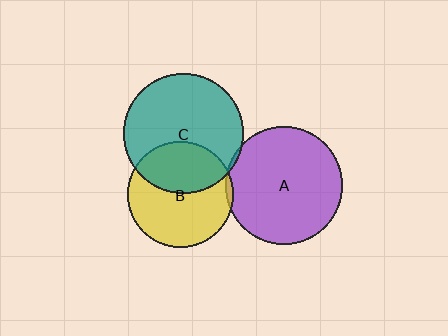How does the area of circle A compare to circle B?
Approximately 1.2 times.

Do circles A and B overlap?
Yes.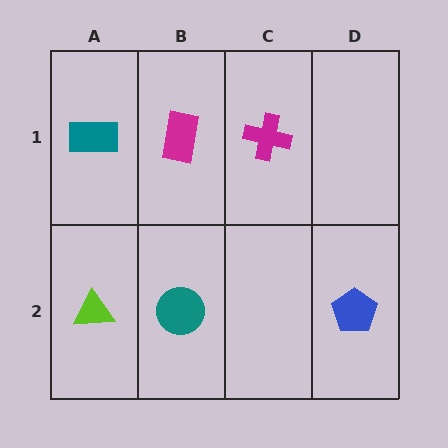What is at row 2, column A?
A lime triangle.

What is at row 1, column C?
A magenta cross.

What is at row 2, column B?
A teal circle.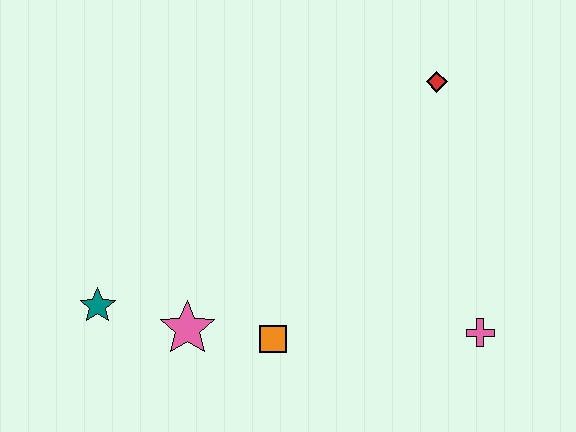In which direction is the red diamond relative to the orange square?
The red diamond is above the orange square.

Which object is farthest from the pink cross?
The teal star is farthest from the pink cross.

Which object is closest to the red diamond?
The pink cross is closest to the red diamond.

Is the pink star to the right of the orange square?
No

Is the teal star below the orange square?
No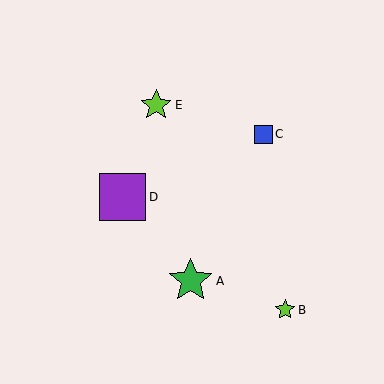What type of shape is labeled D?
Shape D is a purple square.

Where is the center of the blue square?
The center of the blue square is at (264, 134).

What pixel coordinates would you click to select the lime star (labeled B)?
Click at (285, 310) to select the lime star B.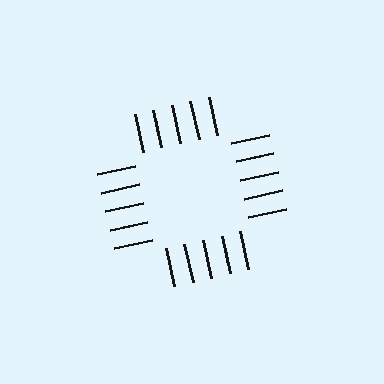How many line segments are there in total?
20 — 5 along each of the 4 edges.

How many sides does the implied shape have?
4 sides — the line-ends trace a square.